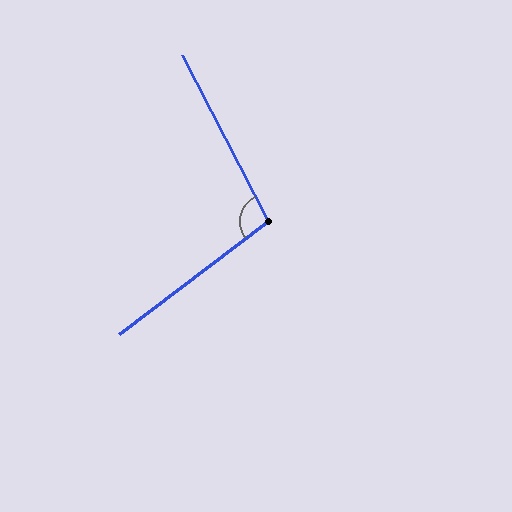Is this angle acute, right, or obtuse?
It is obtuse.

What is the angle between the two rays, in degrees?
Approximately 100 degrees.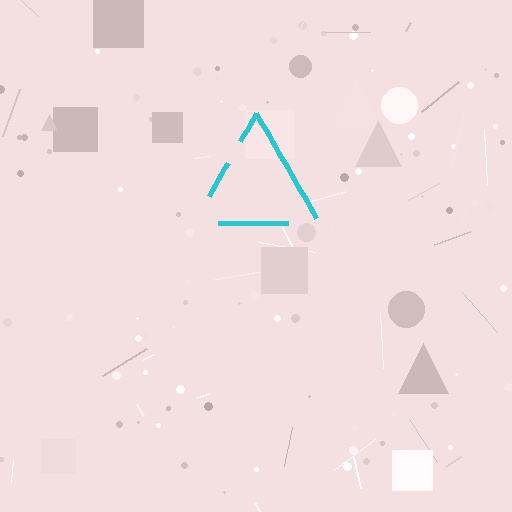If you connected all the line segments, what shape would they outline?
They would outline a triangle.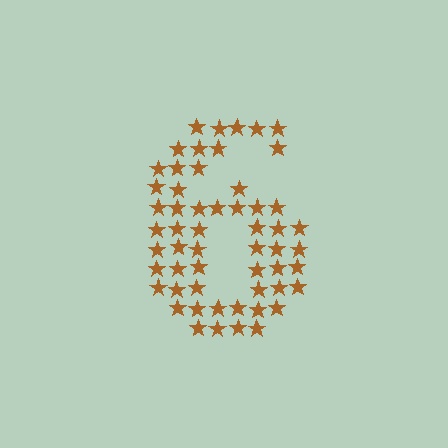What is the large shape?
The large shape is the digit 6.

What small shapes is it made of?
It is made of small stars.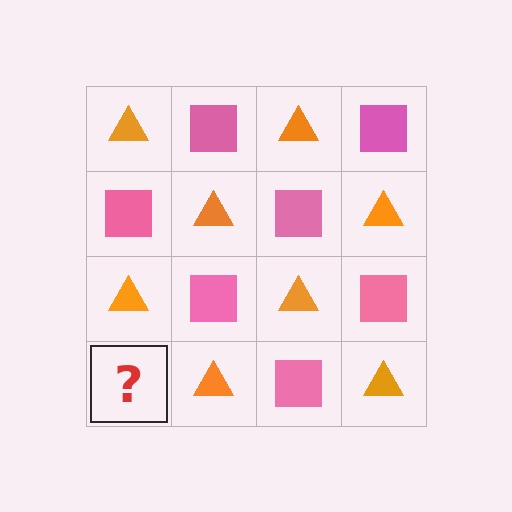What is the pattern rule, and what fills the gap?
The rule is that it alternates orange triangle and pink square in a checkerboard pattern. The gap should be filled with a pink square.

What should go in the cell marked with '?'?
The missing cell should contain a pink square.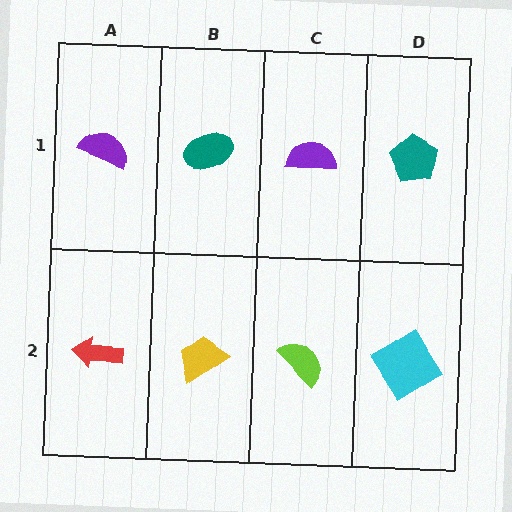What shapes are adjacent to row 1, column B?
A yellow trapezoid (row 2, column B), a purple semicircle (row 1, column A), a purple semicircle (row 1, column C).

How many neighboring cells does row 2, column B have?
3.